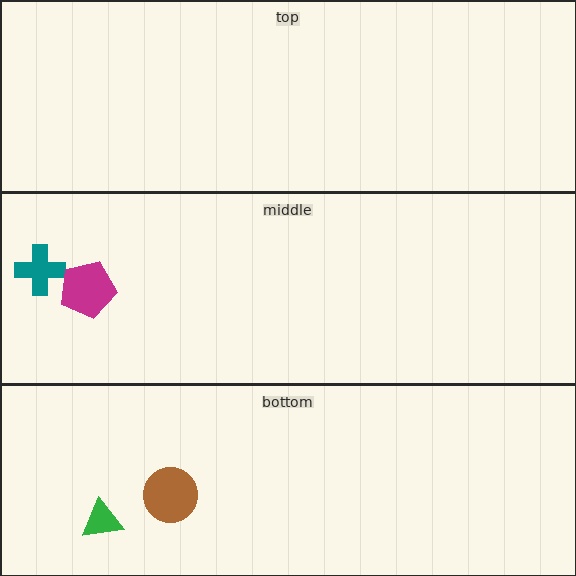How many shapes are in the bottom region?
2.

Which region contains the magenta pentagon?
The middle region.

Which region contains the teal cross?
The middle region.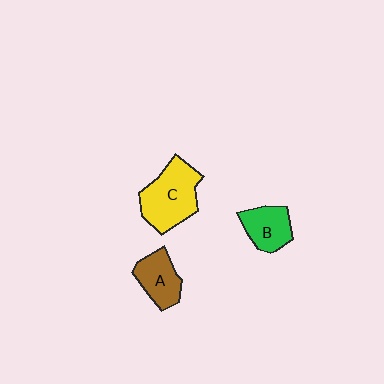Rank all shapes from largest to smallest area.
From largest to smallest: C (yellow), A (brown), B (green).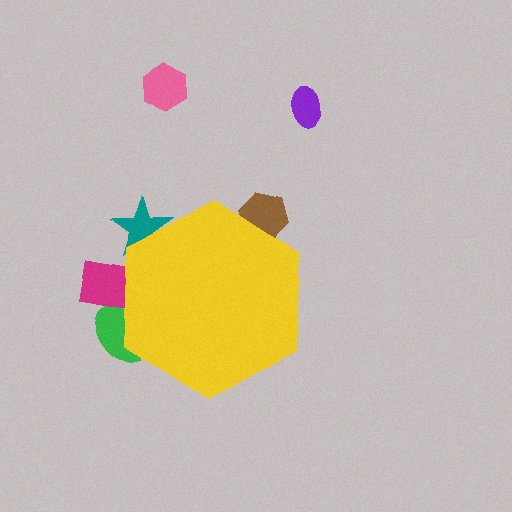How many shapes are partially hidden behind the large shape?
4 shapes are partially hidden.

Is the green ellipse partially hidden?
Yes, the green ellipse is partially hidden behind the yellow hexagon.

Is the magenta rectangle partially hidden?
Yes, the magenta rectangle is partially hidden behind the yellow hexagon.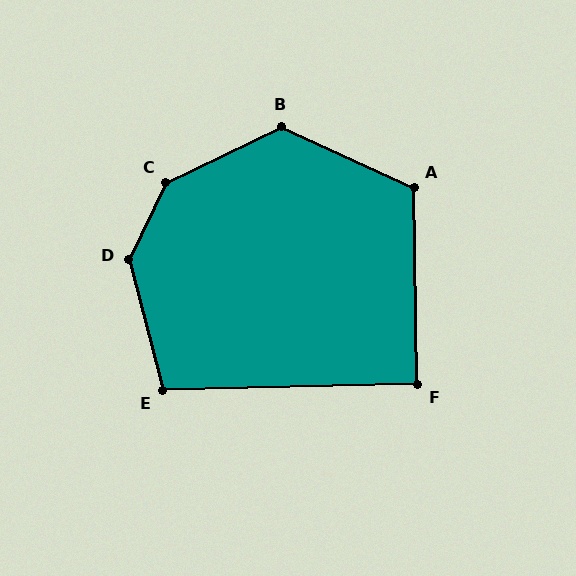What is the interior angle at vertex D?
Approximately 140 degrees (obtuse).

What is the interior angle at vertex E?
Approximately 103 degrees (obtuse).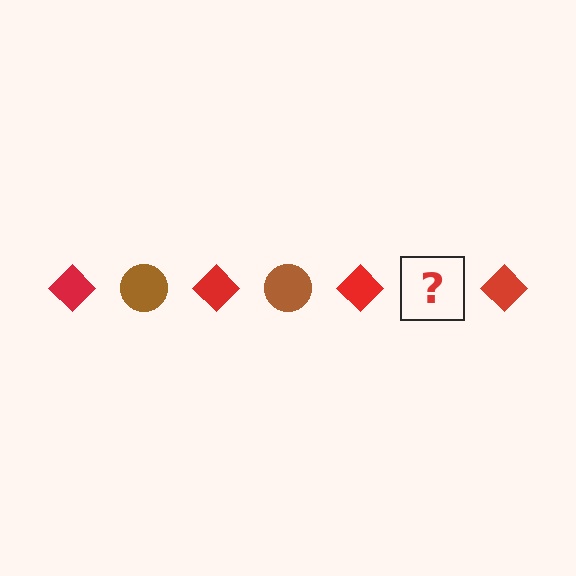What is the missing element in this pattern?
The missing element is a brown circle.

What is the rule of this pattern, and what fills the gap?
The rule is that the pattern alternates between red diamond and brown circle. The gap should be filled with a brown circle.